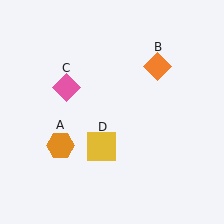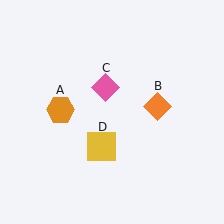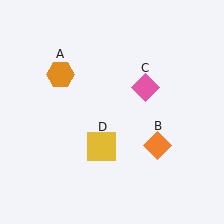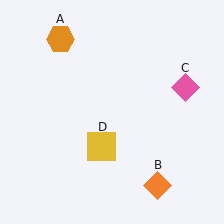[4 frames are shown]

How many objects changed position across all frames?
3 objects changed position: orange hexagon (object A), orange diamond (object B), pink diamond (object C).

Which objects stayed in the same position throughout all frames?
Yellow square (object D) remained stationary.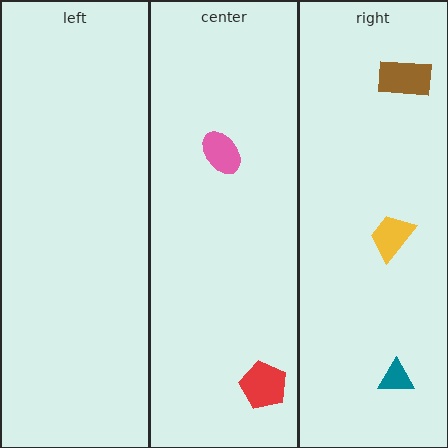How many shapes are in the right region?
3.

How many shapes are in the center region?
2.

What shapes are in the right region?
The brown rectangle, the yellow trapezoid, the teal triangle.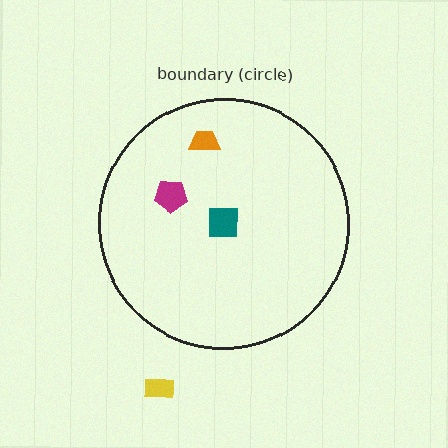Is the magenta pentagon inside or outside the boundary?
Inside.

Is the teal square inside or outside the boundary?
Inside.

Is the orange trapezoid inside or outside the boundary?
Inside.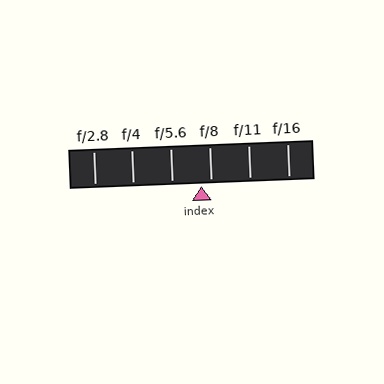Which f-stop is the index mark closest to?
The index mark is closest to f/8.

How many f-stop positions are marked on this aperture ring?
There are 6 f-stop positions marked.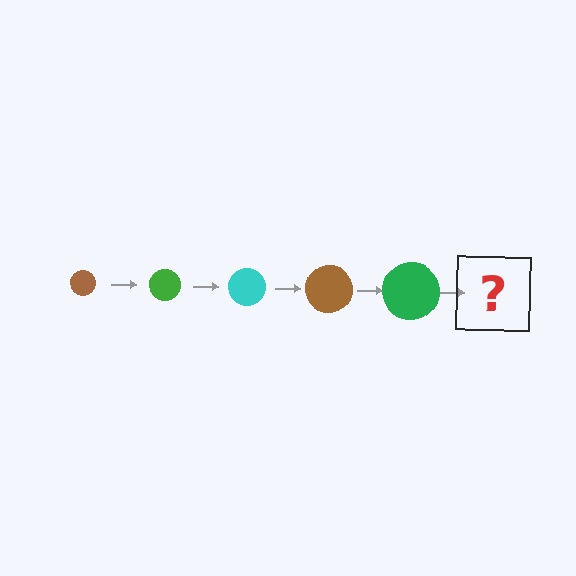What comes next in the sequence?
The next element should be a cyan circle, larger than the previous one.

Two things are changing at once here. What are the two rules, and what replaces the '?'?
The two rules are that the circle grows larger each step and the color cycles through brown, green, and cyan. The '?' should be a cyan circle, larger than the previous one.